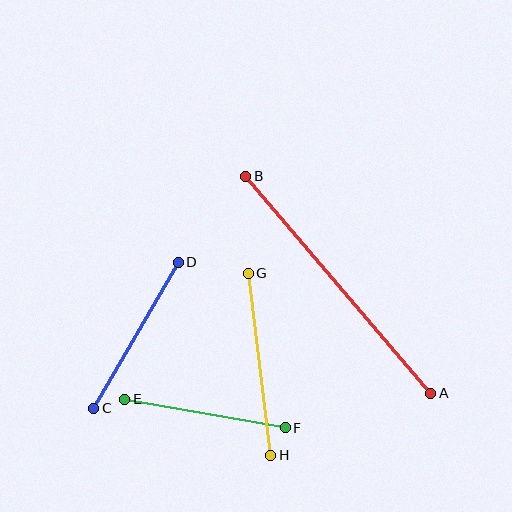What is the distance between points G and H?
The distance is approximately 183 pixels.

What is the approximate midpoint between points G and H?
The midpoint is at approximately (259, 364) pixels.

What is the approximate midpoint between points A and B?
The midpoint is at approximately (338, 285) pixels.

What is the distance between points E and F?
The distance is approximately 163 pixels.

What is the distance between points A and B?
The distance is approximately 285 pixels.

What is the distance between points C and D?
The distance is approximately 168 pixels.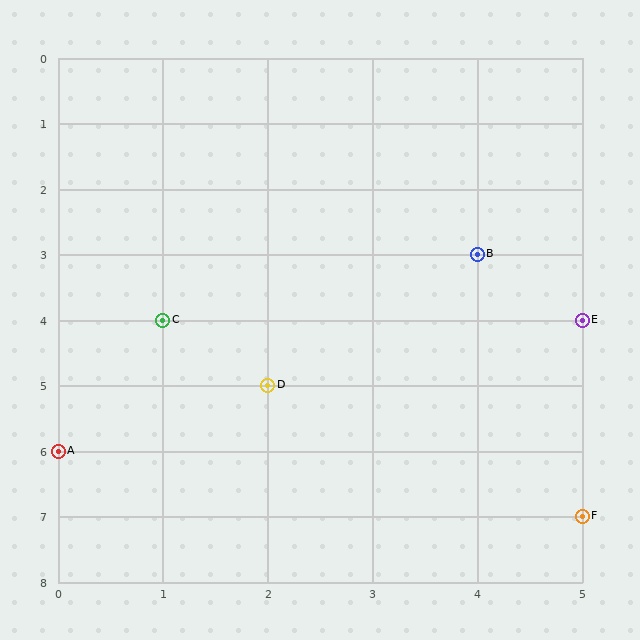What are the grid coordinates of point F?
Point F is at grid coordinates (5, 7).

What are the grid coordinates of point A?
Point A is at grid coordinates (0, 6).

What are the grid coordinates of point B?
Point B is at grid coordinates (4, 3).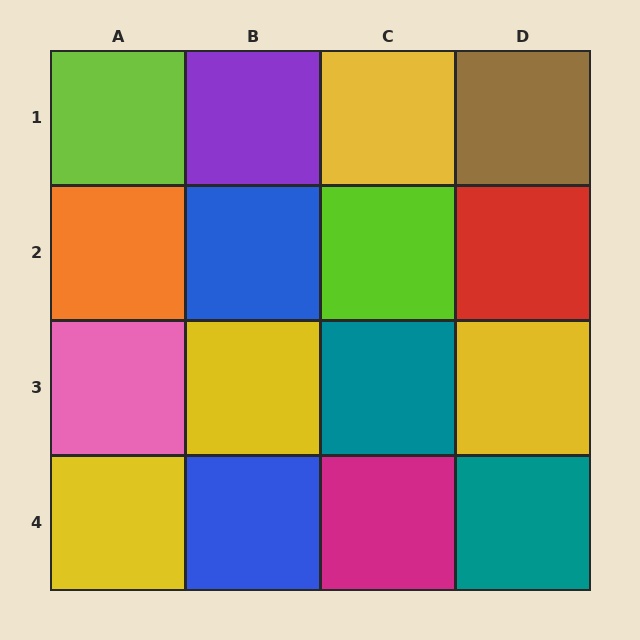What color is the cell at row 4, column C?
Magenta.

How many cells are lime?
2 cells are lime.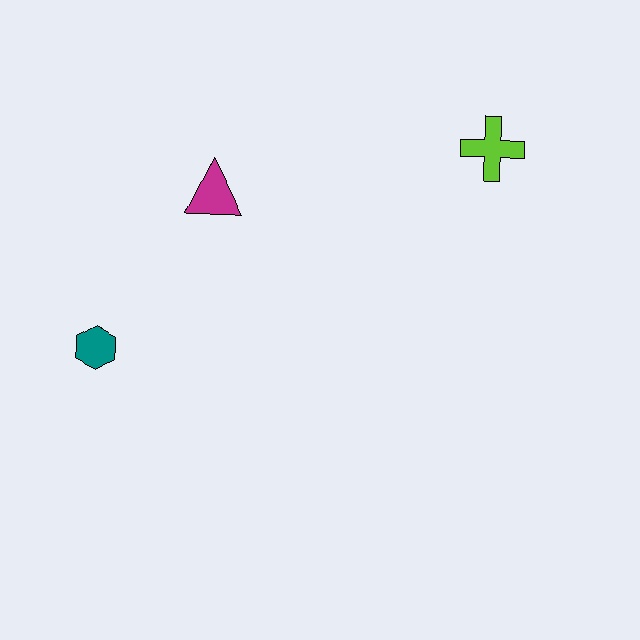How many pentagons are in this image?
There are no pentagons.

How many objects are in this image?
There are 3 objects.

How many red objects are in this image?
There are no red objects.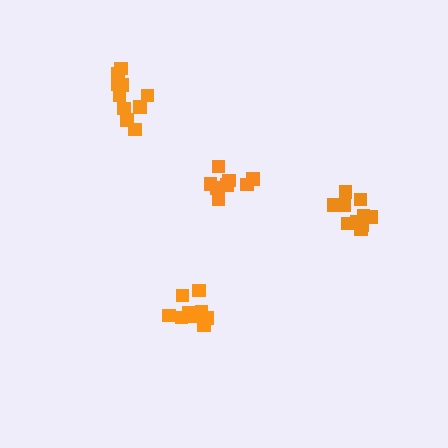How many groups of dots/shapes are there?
There are 4 groups.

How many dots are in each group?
Group 1: 8 dots, Group 2: 9 dots, Group 3: 10 dots, Group 4: 10 dots (37 total).